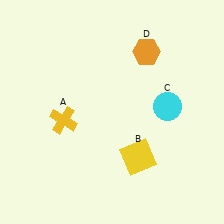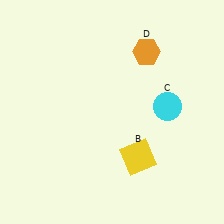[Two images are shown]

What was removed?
The yellow cross (A) was removed in Image 2.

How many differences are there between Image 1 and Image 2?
There is 1 difference between the two images.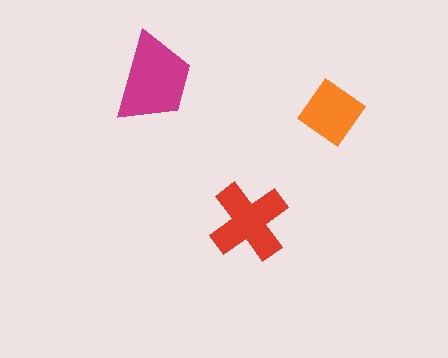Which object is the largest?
The magenta trapezoid.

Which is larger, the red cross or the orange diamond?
The red cross.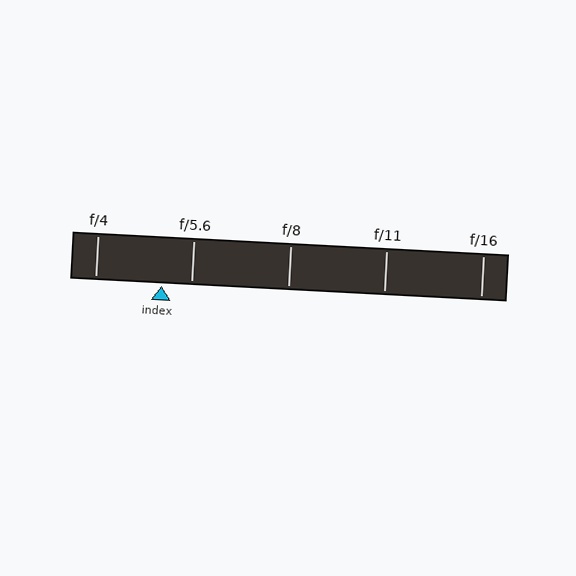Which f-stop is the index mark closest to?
The index mark is closest to f/5.6.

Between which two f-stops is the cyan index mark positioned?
The index mark is between f/4 and f/5.6.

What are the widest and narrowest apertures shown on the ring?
The widest aperture shown is f/4 and the narrowest is f/16.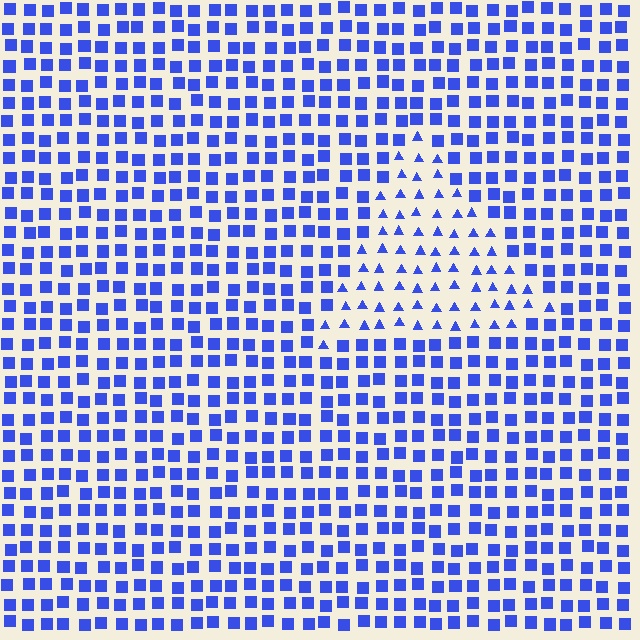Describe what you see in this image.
The image is filled with small blue elements arranged in a uniform grid. A triangle-shaped region contains triangles, while the surrounding area contains squares. The boundary is defined purely by the change in element shape.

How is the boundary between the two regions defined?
The boundary is defined by a change in element shape: triangles inside vs. squares outside. All elements share the same color and spacing.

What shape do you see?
I see a triangle.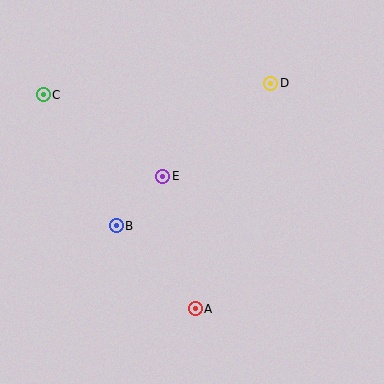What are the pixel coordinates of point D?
Point D is at (271, 83).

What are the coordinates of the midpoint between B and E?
The midpoint between B and E is at (140, 201).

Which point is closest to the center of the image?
Point E at (163, 176) is closest to the center.